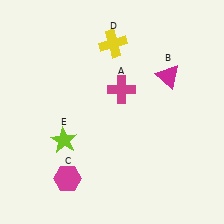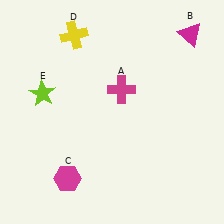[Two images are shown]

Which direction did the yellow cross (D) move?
The yellow cross (D) moved left.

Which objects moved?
The objects that moved are: the magenta triangle (B), the yellow cross (D), the lime star (E).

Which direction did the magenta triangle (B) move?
The magenta triangle (B) moved up.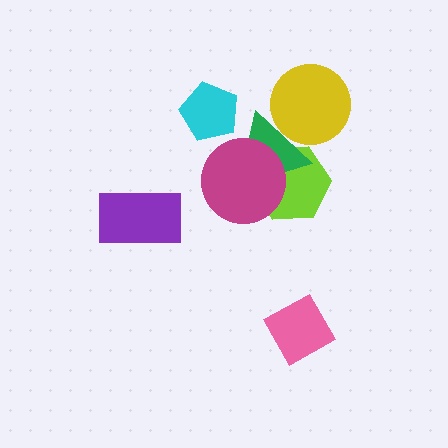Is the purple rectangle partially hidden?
No, no other shape covers it.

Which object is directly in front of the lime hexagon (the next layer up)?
The green triangle is directly in front of the lime hexagon.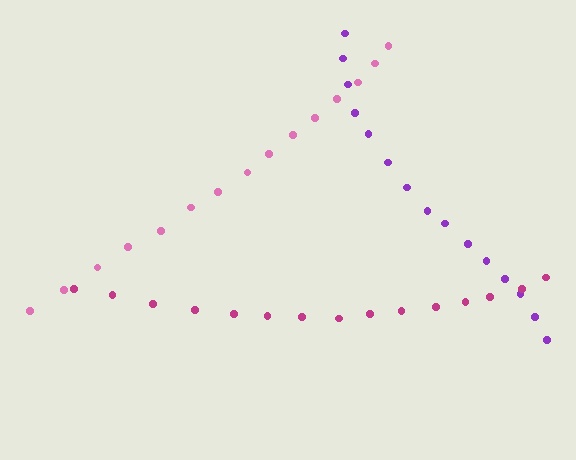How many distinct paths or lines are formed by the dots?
There are 3 distinct paths.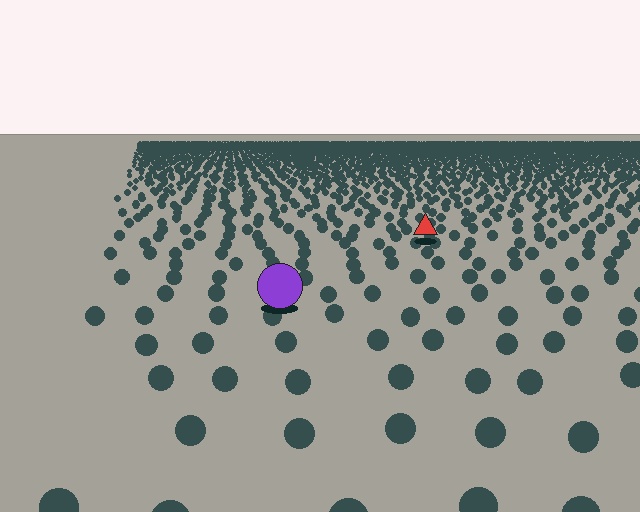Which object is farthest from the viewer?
The red triangle is farthest from the viewer. It appears smaller and the ground texture around it is denser.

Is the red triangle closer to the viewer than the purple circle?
No. The purple circle is closer — you can tell from the texture gradient: the ground texture is coarser near it.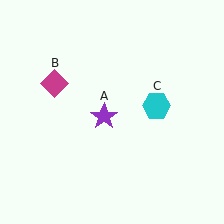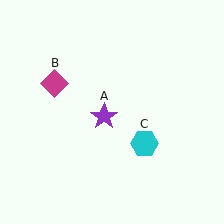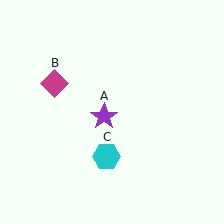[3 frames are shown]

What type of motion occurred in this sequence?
The cyan hexagon (object C) rotated clockwise around the center of the scene.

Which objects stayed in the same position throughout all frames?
Purple star (object A) and magenta diamond (object B) remained stationary.